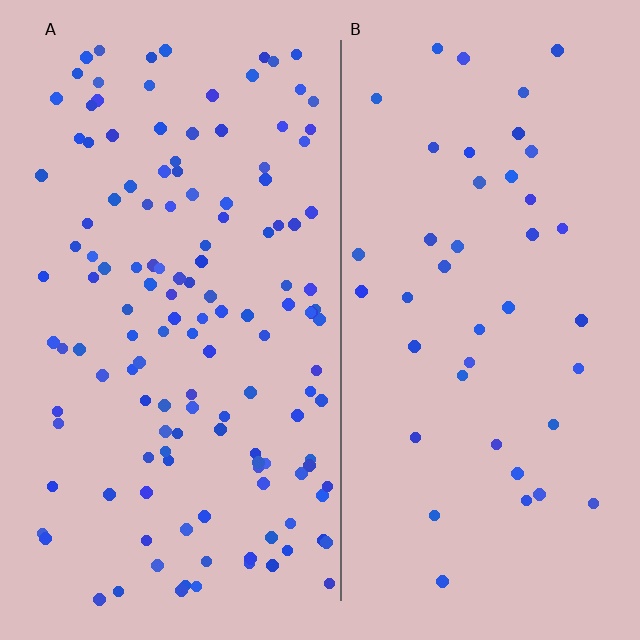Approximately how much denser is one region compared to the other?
Approximately 3.2× — region A over region B.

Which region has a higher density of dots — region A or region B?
A (the left).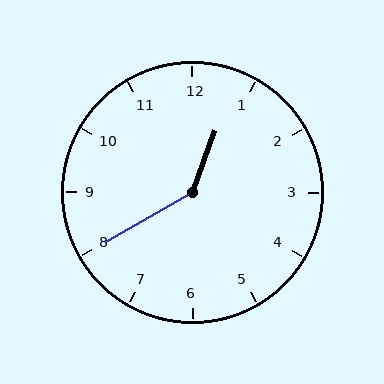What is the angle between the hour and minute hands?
Approximately 140 degrees.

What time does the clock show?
12:40.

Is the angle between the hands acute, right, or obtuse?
It is obtuse.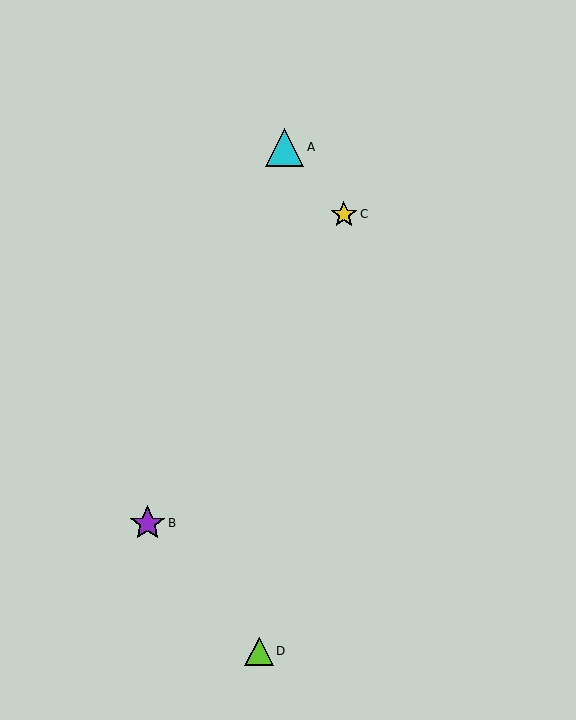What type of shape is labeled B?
Shape B is a purple star.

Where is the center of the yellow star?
The center of the yellow star is at (344, 214).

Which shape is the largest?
The cyan triangle (labeled A) is the largest.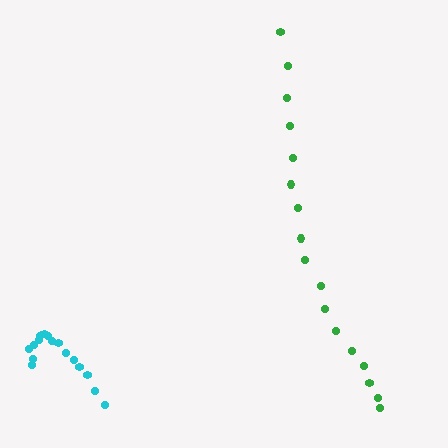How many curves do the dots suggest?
There are 2 distinct paths.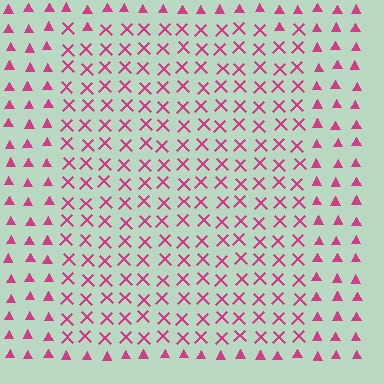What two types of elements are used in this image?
The image uses X marks inside the rectangle region and triangles outside it.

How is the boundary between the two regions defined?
The boundary is defined by a change in element shape: X marks inside vs. triangles outside. All elements share the same color and spacing.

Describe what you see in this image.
The image is filled with small magenta elements arranged in a uniform grid. A rectangle-shaped region contains X marks, while the surrounding area contains triangles. The boundary is defined purely by the change in element shape.